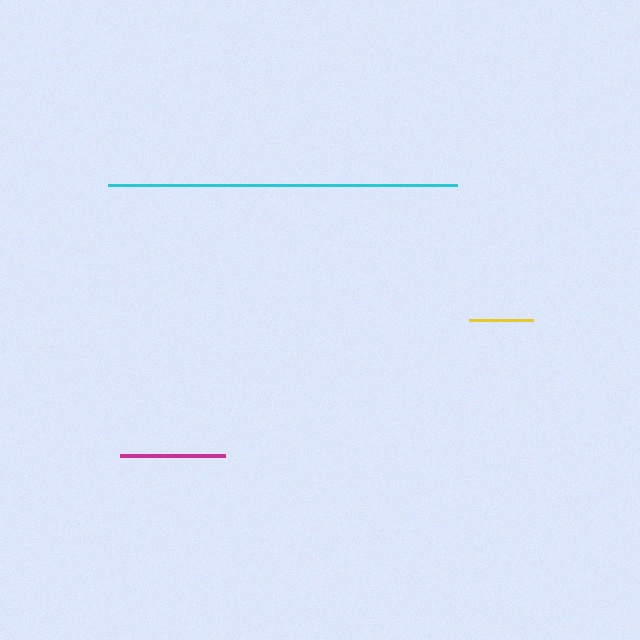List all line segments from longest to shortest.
From longest to shortest: cyan, magenta, yellow.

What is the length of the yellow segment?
The yellow segment is approximately 63 pixels long.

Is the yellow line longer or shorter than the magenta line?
The magenta line is longer than the yellow line.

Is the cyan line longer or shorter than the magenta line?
The cyan line is longer than the magenta line.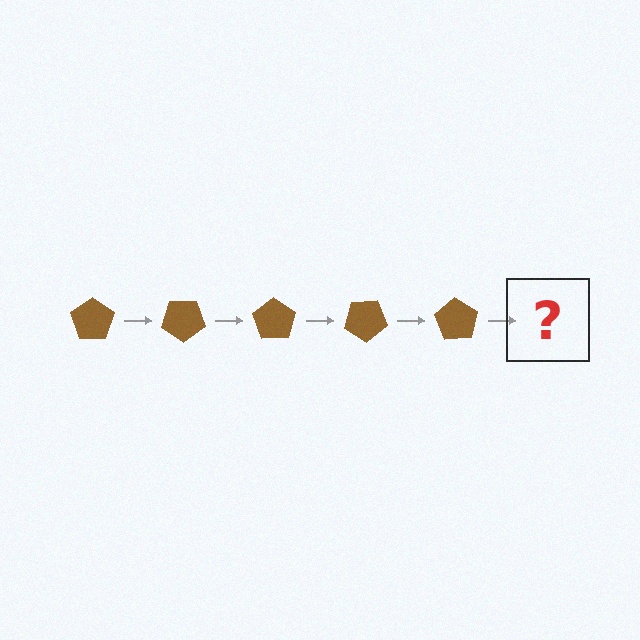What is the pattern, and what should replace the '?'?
The pattern is that the pentagon rotates 35 degrees each step. The '?' should be a brown pentagon rotated 175 degrees.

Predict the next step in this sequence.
The next step is a brown pentagon rotated 175 degrees.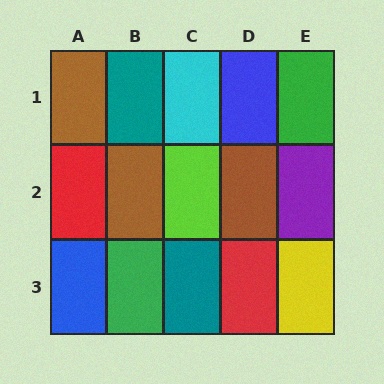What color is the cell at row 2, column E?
Purple.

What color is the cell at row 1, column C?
Cyan.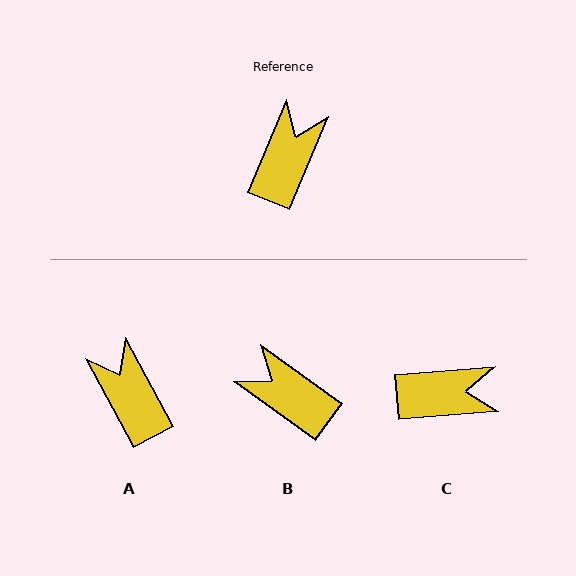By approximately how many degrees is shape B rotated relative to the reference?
Approximately 77 degrees counter-clockwise.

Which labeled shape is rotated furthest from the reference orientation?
B, about 77 degrees away.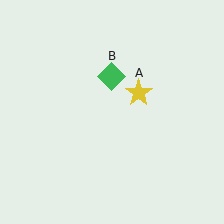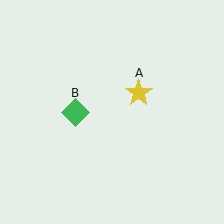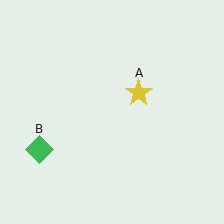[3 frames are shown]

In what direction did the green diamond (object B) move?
The green diamond (object B) moved down and to the left.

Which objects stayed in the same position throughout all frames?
Yellow star (object A) remained stationary.